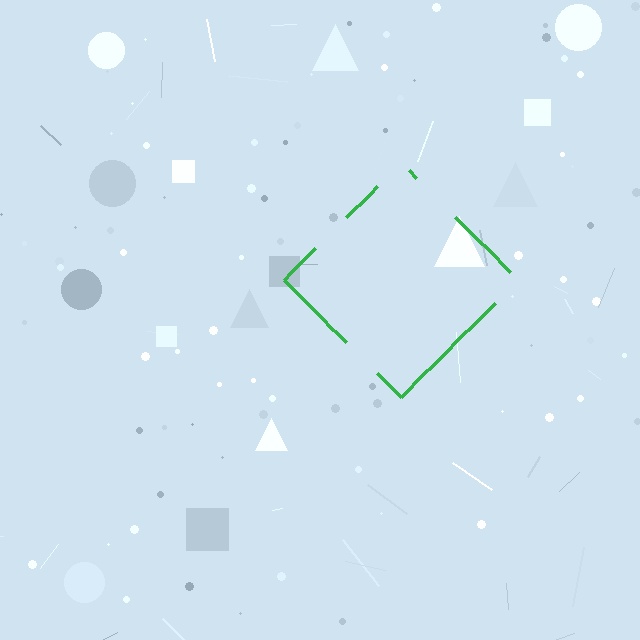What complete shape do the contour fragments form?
The contour fragments form a diamond.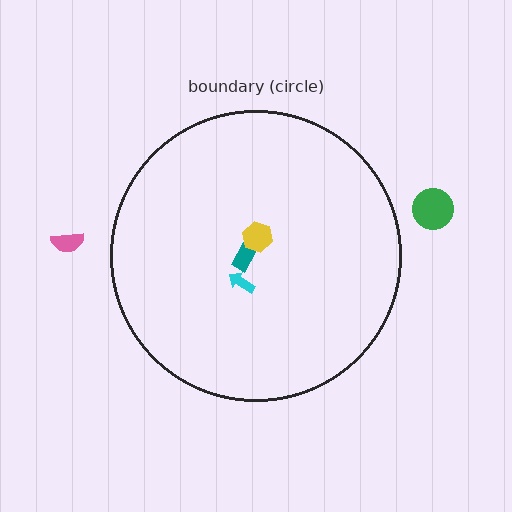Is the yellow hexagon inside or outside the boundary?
Inside.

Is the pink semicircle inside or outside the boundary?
Outside.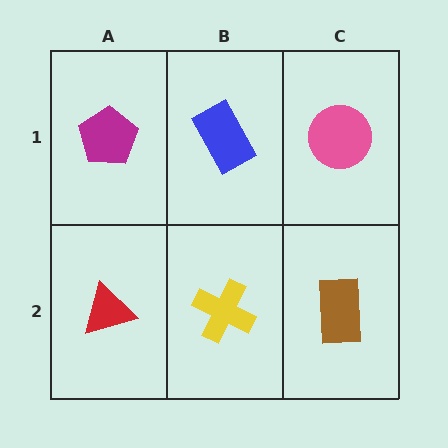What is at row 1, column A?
A magenta pentagon.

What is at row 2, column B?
A yellow cross.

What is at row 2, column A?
A red triangle.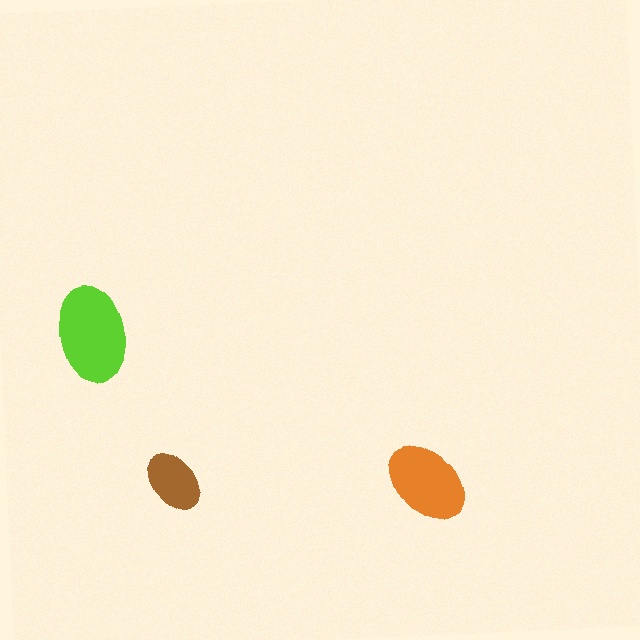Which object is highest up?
The lime ellipse is topmost.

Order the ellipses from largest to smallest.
the lime one, the orange one, the brown one.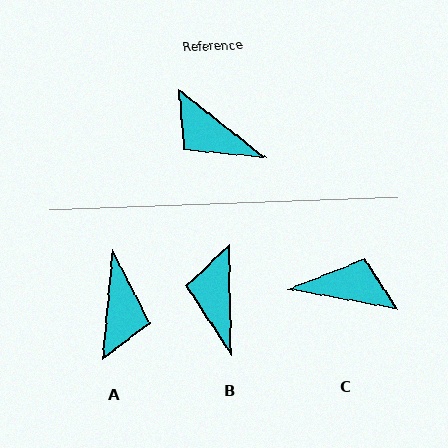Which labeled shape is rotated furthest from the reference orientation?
C, about 152 degrees away.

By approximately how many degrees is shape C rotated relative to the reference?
Approximately 152 degrees clockwise.